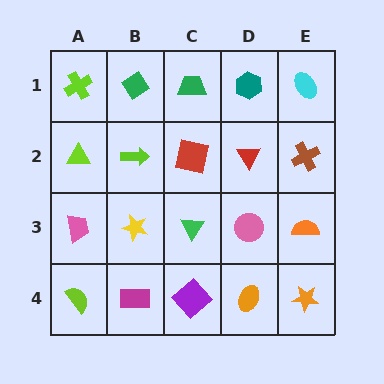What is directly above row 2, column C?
A green trapezoid.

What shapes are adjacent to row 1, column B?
A lime arrow (row 2, column B), a lime cross (row 1, column A), a green trapezoid (row 1, column C).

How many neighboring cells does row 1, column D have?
3.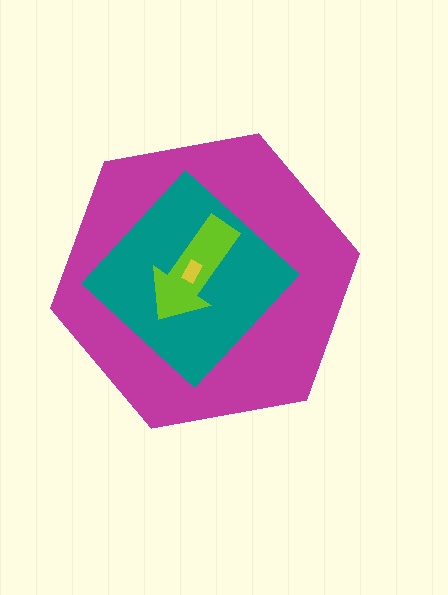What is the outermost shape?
The magenta hexagon.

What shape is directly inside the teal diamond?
The lime arrow.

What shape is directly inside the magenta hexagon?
The teal diamond.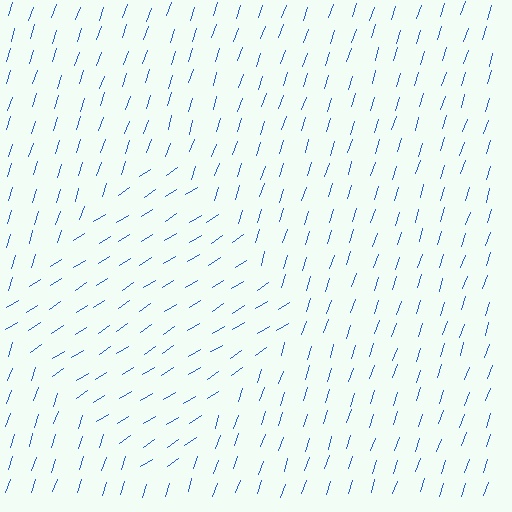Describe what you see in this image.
The image is filled with small blue line segments. A diamond region in the image has lines oriented differently from the surrounding lines, creating a visible texture boundary.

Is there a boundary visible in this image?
Yes, there is a texture boundary formed by a change in line orientation.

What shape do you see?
I see a diamond.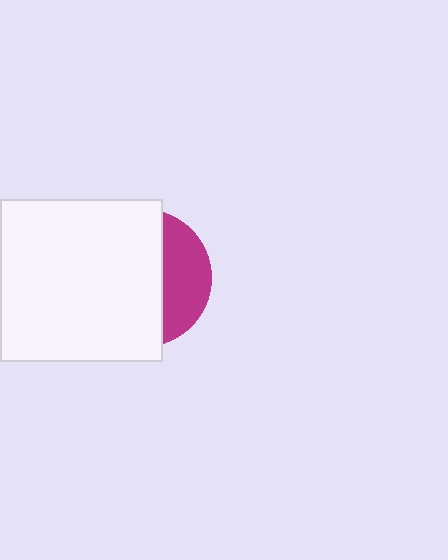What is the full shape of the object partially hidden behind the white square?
The partially hidden object is a magenta circle.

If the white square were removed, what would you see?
You would see the complete magenta circle.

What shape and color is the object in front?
The object in front is a white square.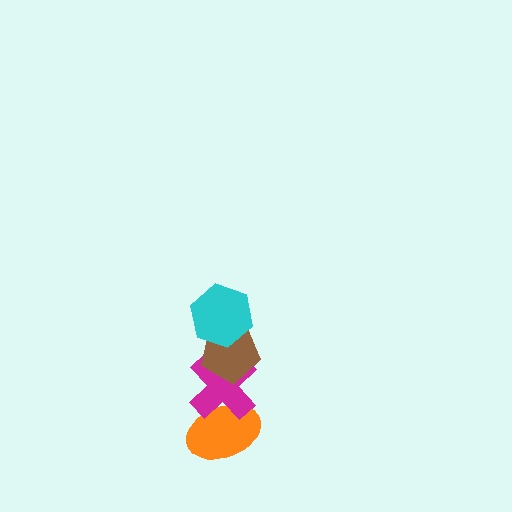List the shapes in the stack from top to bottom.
From top to bottom: the cyan hexagon, the brown pentagon, the magenta cross, the orange ellipse.